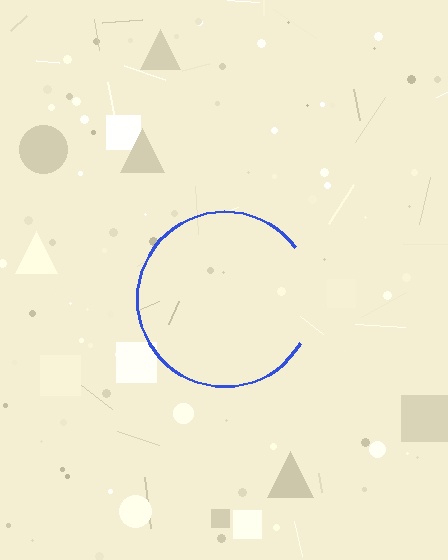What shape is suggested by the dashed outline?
The dashed outline suggests a circle.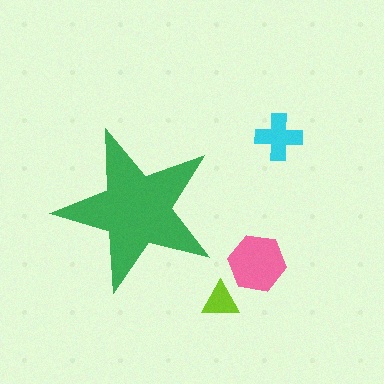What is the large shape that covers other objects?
A green star.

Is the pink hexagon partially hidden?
No, the pink hexagon is fully visible.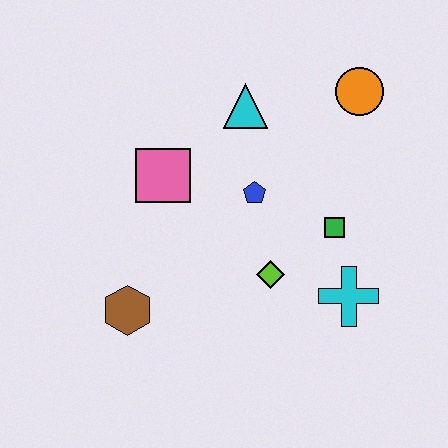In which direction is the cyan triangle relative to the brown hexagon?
The cyan triangle is above the brown hexagon.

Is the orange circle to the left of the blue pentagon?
No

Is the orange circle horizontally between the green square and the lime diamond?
No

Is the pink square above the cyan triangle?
No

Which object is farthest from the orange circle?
The brown hexagon is farthest from the orange circle.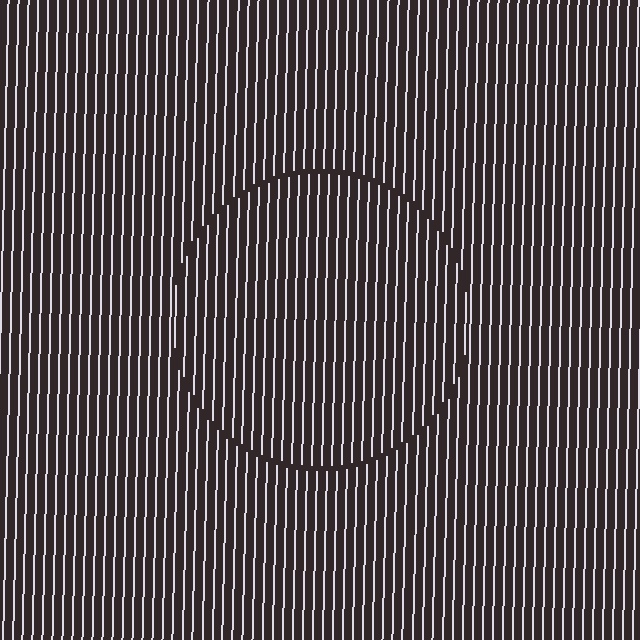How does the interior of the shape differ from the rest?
The interior of the shape contains the same grating, shifted by half a period — the contour is defined by the phase discontinuity where line-ends from the inner and outer gratings abut.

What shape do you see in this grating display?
An illusory circle. The interior of the shape contains the same grating, shifted by half a period — the contour is defined by the phase discontinuity where line-ends from the inner and outer gratings abut.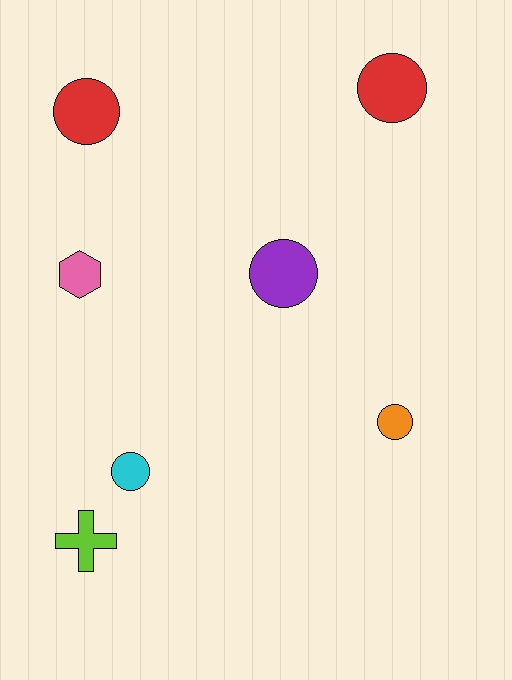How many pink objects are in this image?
There is 1 pink object.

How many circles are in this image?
There are 5 circles.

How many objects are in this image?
There are 7 objects.